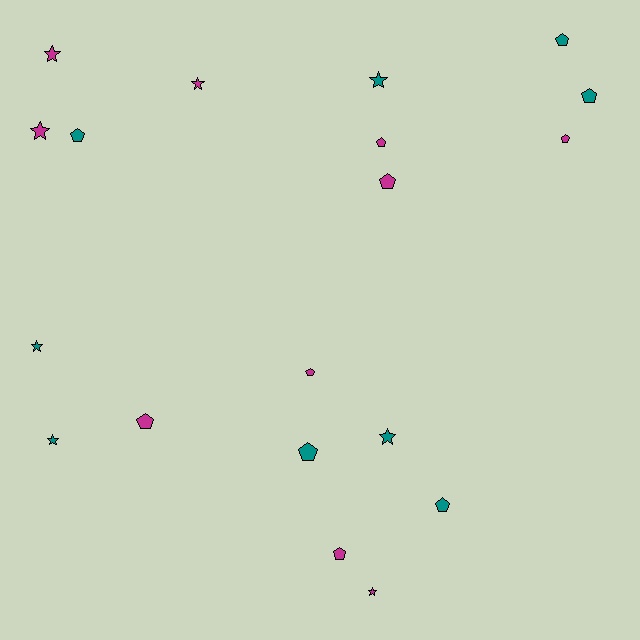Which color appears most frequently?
Magenta, with 10 objects.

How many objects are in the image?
There are 19 objects.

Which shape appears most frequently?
Pentagon, with 11 objects.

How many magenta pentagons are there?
There are 6 magenta pentagons.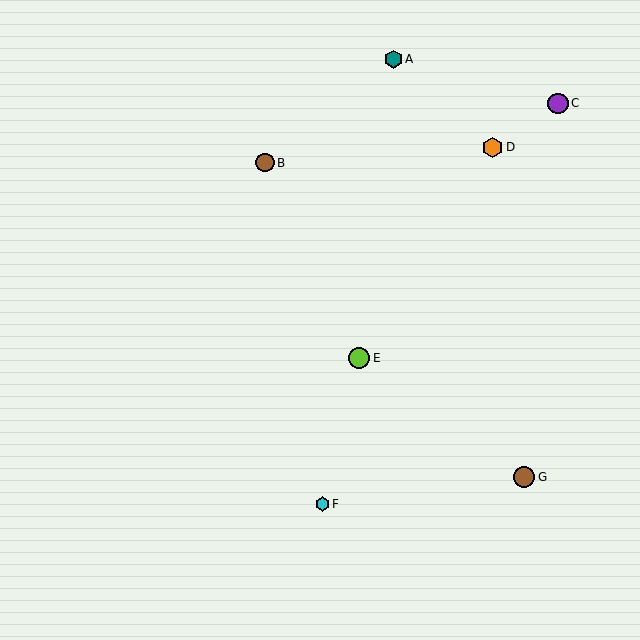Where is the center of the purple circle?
The center of the purple circle is at (558, 103).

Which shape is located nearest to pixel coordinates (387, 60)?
The teal hexagon (labeled A) at (393, 59) is nearest to that location.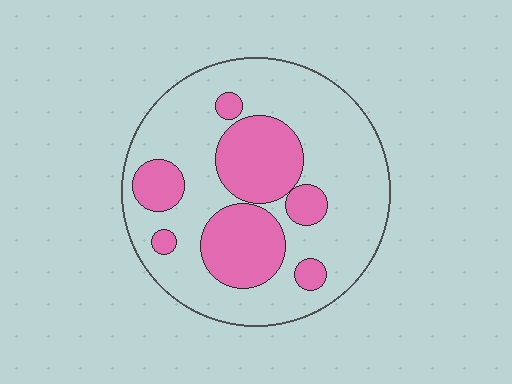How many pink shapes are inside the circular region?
7.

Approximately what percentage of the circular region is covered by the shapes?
Approximately 30%.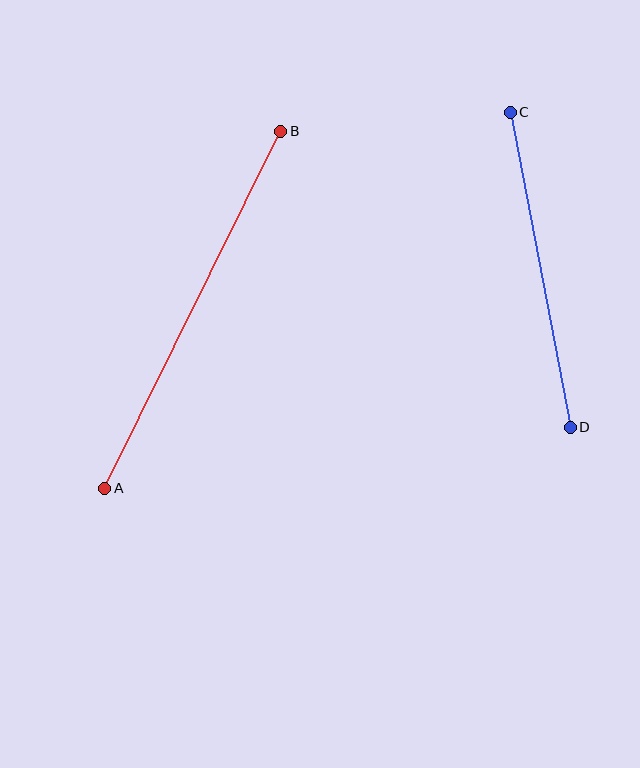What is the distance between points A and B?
The distance is approximately 398 pixels.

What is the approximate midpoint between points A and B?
The midpoint is at approximately (193, 310) pixels.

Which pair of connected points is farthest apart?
Points A and B are farthest apart.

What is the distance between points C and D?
The distance is approximately 321 pixels.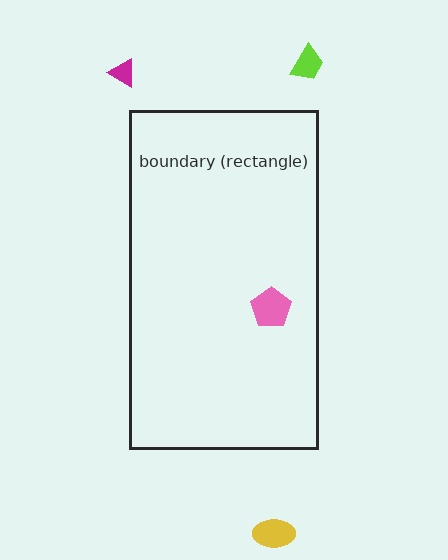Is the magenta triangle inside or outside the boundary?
Outside.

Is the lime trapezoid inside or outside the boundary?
Outside.